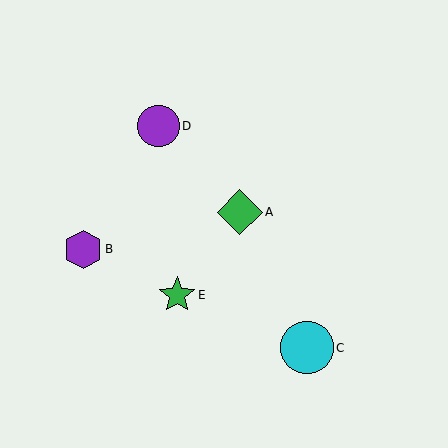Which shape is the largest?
The cyan circle (labeled C) is the largest.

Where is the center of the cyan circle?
The center of the cyan circle is at (307, 348).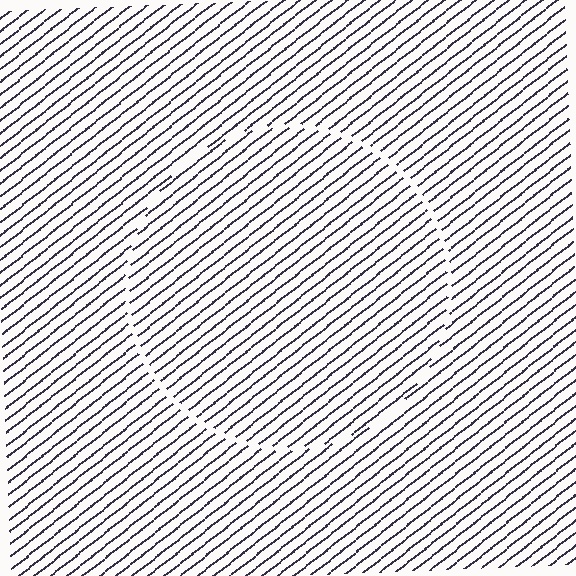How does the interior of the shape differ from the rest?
The interior of the shape contains the same grating, shifted by half a period — the contour is defined by the phase discontinuity where line-ends from the inner and outer gratings abut.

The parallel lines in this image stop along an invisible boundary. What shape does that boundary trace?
An illusory circle. The interior of the shape contains the same grating, shifted by half a period — the contour is defined by the phase discontinuity where line-ends from the inner and outer gratings abut.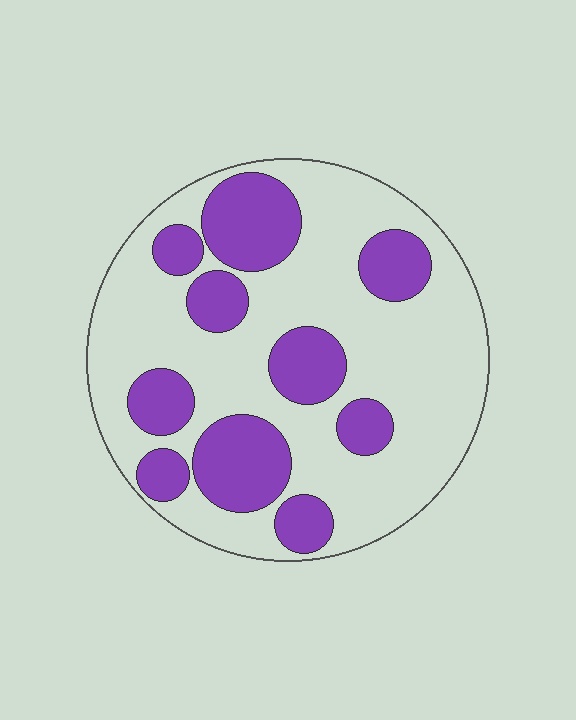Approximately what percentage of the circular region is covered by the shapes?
Approximately 30%.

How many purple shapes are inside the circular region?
10.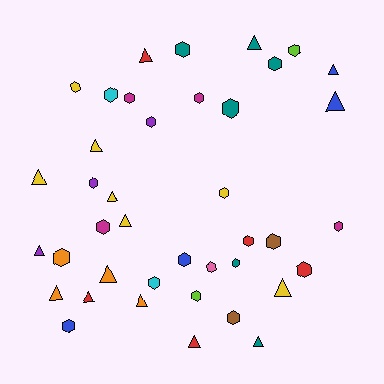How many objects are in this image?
There are 40 objects.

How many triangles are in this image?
There are 16 triangles.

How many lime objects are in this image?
There are 2 lime objects.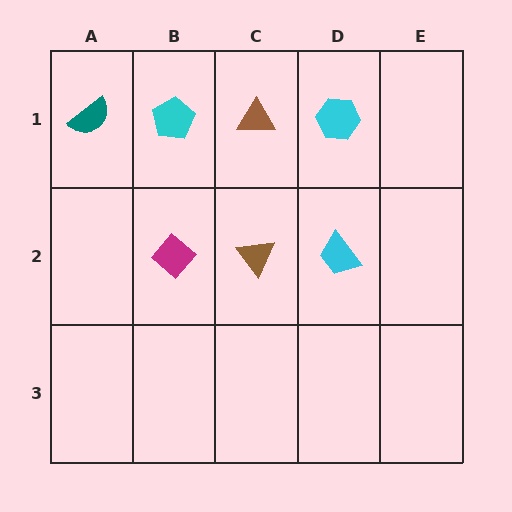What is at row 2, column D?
A cyan trapezoid.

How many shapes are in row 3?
0 shapes.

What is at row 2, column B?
A magenta diamond.